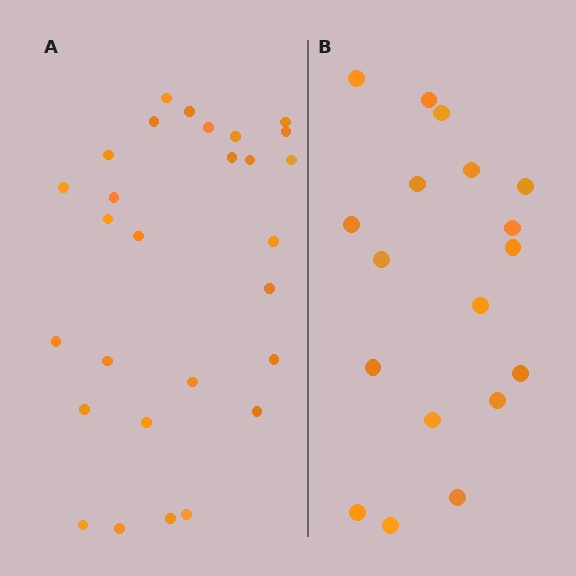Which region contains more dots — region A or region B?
Region A (the left region) has more dots.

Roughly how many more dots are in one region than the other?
Region A has roughly 10 or so more dots than region B.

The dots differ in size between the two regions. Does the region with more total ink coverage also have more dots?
No. Region B has more total ink coverage because its dots are larger, but region A actually contains more individual dots. Total area can be misleading — the number of items is what matters here.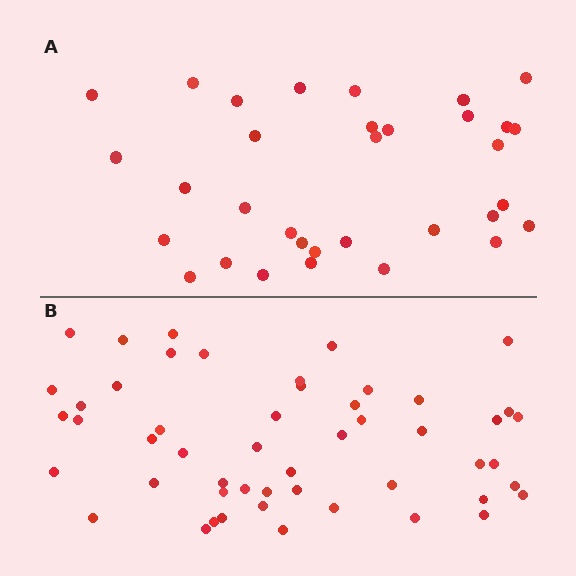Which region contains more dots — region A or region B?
Region B (the bottom region) has more dots.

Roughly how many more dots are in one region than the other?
Region B has approximately 20 more dots than region A.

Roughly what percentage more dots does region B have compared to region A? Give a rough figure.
About 55% more.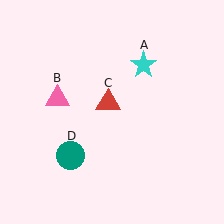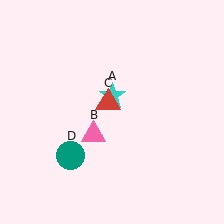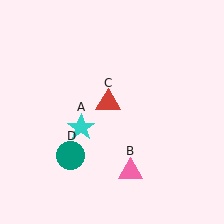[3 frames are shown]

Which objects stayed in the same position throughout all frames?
Red triangle (object C) and teal circle (object D) remained stationary.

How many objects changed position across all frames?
2 objects changed position: cyan star (object A), pink triangle (object B).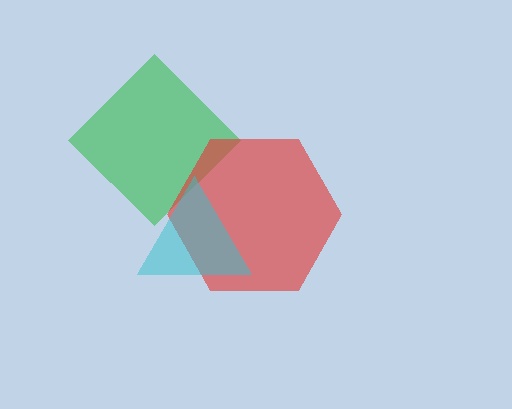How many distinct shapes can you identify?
There are 3 distinct shapes: a green diamond, a red hexagon, a cyan triangle.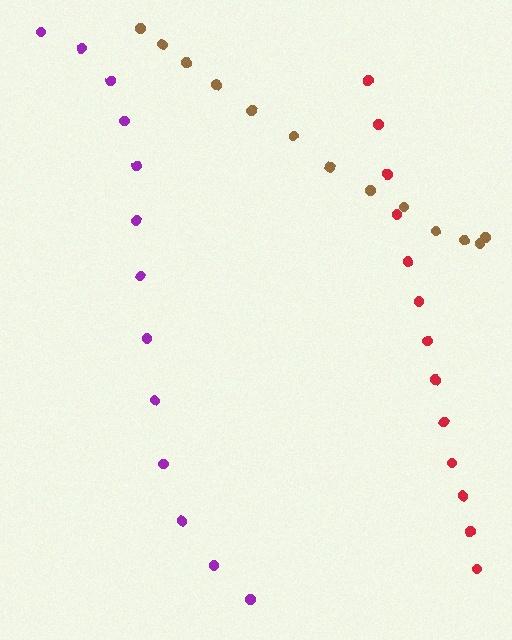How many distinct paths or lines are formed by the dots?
There are 3 distinct paths.